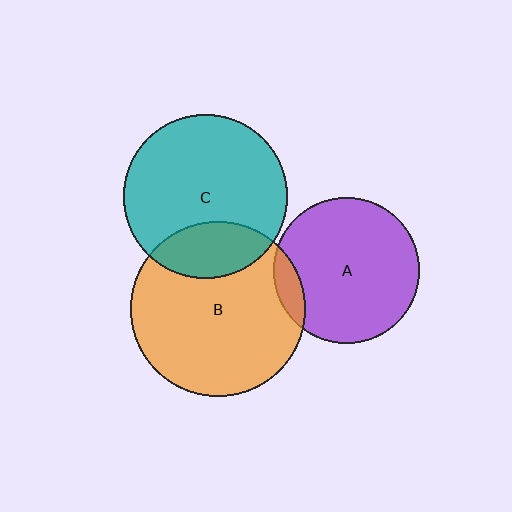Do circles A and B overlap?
Yes.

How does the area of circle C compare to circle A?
Approximately 1.3 times.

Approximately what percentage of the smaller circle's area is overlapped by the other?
Approximately 10%.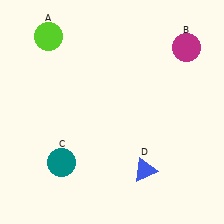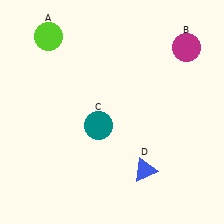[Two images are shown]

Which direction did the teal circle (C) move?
The teal circle (C) moved up.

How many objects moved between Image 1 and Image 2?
1 object moved between the two images.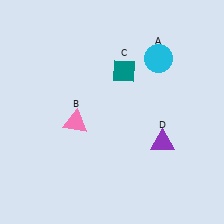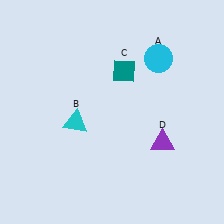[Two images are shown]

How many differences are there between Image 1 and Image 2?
There is 1 difference between the two images.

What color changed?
The triangle (B) changed from pink in Image 1 to cyan in Image 2.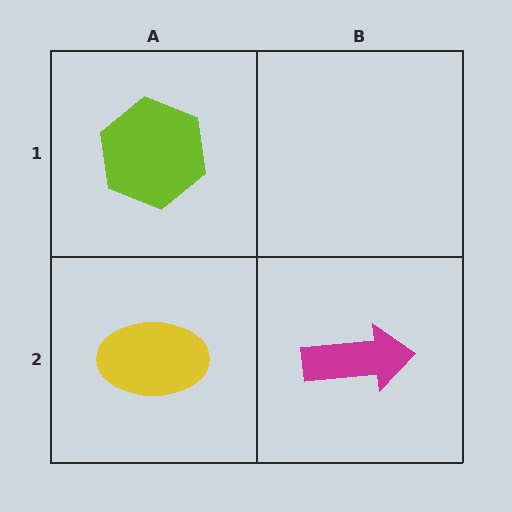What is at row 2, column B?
A magenta arrow.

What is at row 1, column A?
A lime hexagon.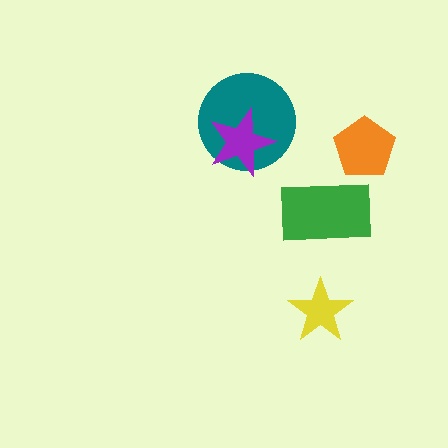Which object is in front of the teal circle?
The purple star is in front of the teal circle.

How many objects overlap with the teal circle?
1 object overlaps with the teal circle.